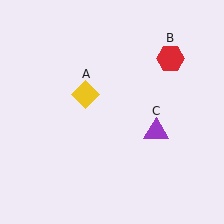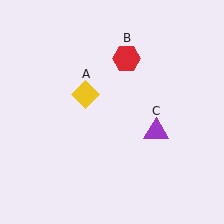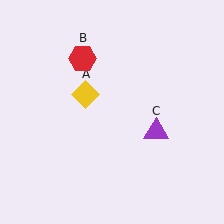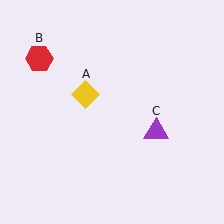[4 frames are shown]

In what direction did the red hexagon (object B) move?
The red hexagon (object B) moved left.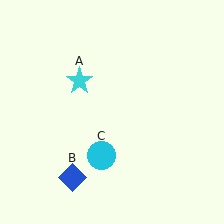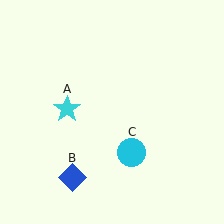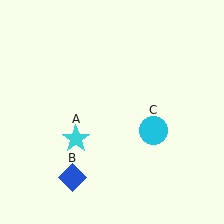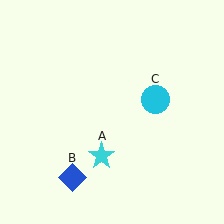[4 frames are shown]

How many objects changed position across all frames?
2 objects changed position: cyan star (object A), cyan circle (object C).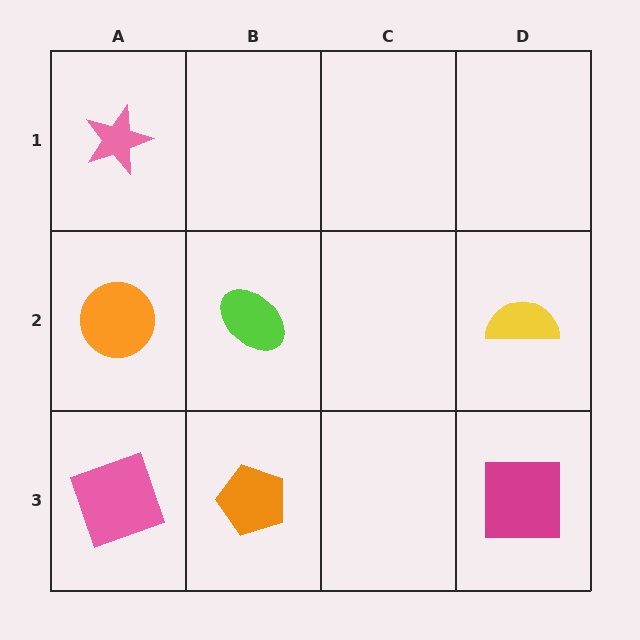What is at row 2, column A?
An orange circle.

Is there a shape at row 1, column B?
No, that cell is empty.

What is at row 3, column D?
A magenta square.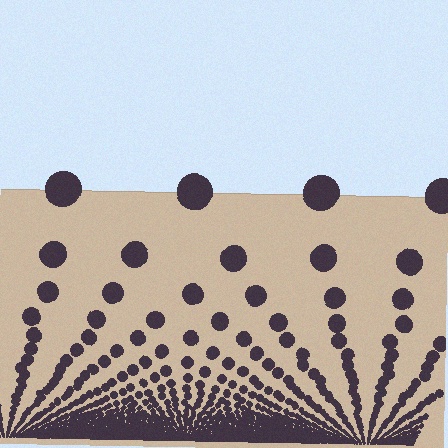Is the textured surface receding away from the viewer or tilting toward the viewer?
The surface appears to tilt toward the viewer. Texture elements get larger and sparser toward the top.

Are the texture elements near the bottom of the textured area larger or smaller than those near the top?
Smaller. The gradient is inverted — elements near the bottom are smaller and denser.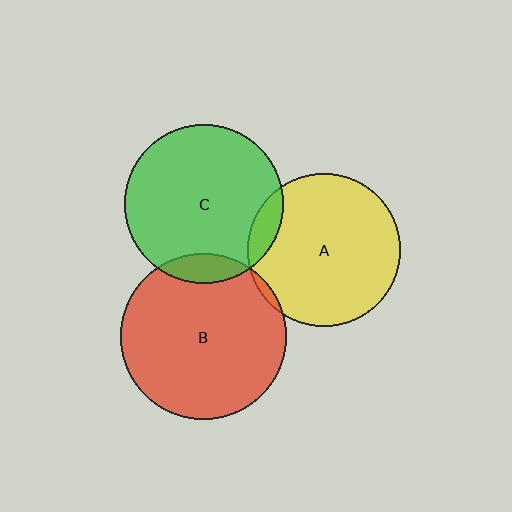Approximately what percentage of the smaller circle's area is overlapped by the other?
Approximately 5%.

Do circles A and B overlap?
Yes.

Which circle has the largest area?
Circle B (red).